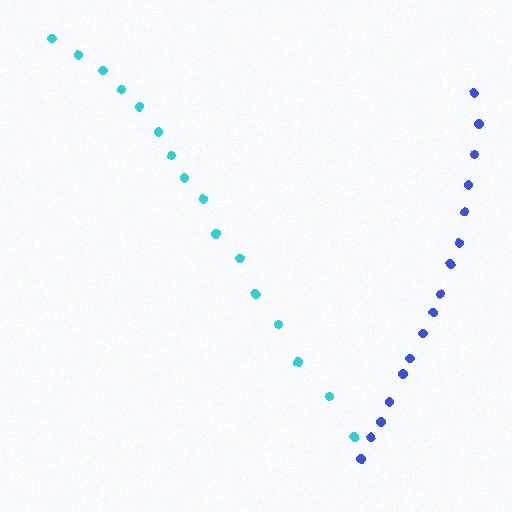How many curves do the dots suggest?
There are 2 distinct paths.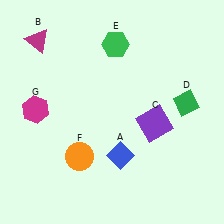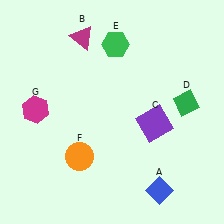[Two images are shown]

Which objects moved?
The objects that moved are: the blue diamond (A), the magenta triangle (B).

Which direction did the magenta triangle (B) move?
The magenta triangle (B) moved right.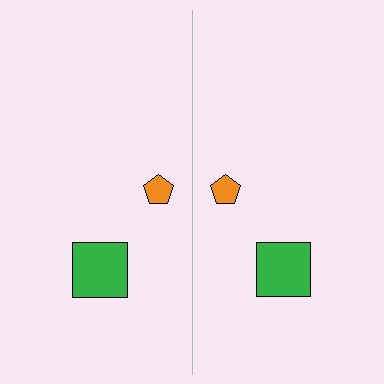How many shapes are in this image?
There are 4 shapes in this image.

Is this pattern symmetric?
Yes, this pattern has bilateral (reflection) symmetry.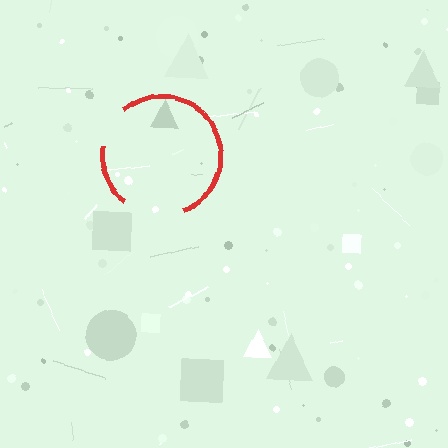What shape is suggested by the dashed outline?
The dashed outline suggests a circle.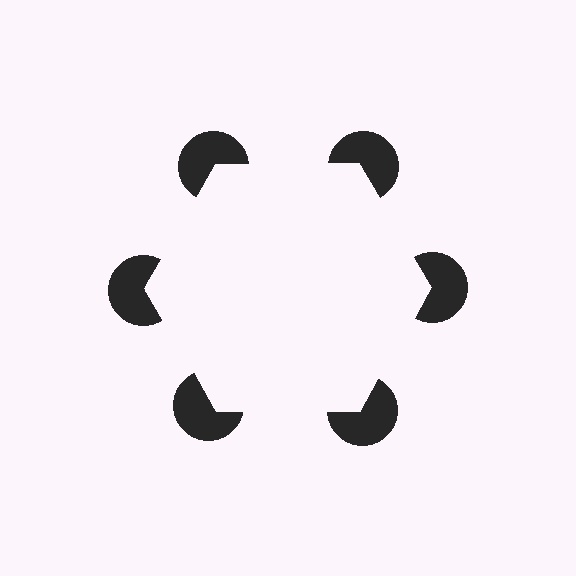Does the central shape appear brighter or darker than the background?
It typically appears slightly brighter than the background, even though no actual brightness change is drawn.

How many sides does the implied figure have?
6 sides.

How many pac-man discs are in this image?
There are 6 — one at each vertex of the illusory hexagon.